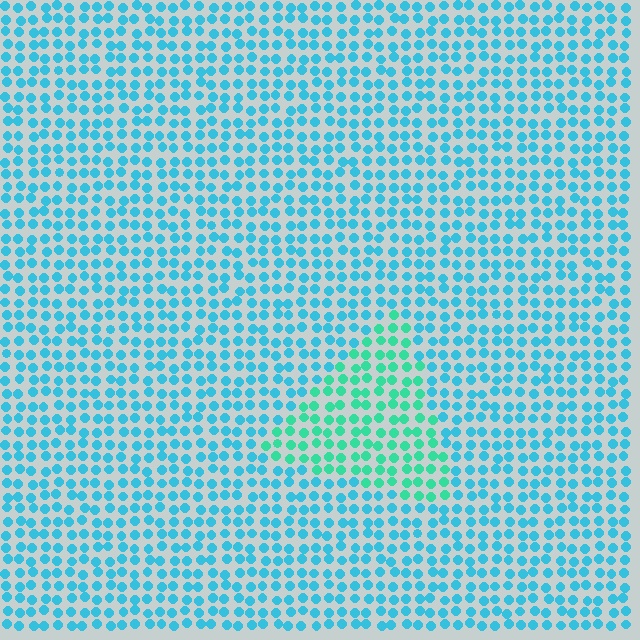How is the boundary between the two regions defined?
The boundary is defined purely by a slight shift in hue (about 34 degrees). Spacing, size, and orientation are identical on both sides.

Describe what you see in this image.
The image is filled with small cyan elements in a uniform arrangement. A triangle-shaped region is visible where the elements are tinted to a slightly different hue, forming a subtle color boundary.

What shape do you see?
I see a triangle.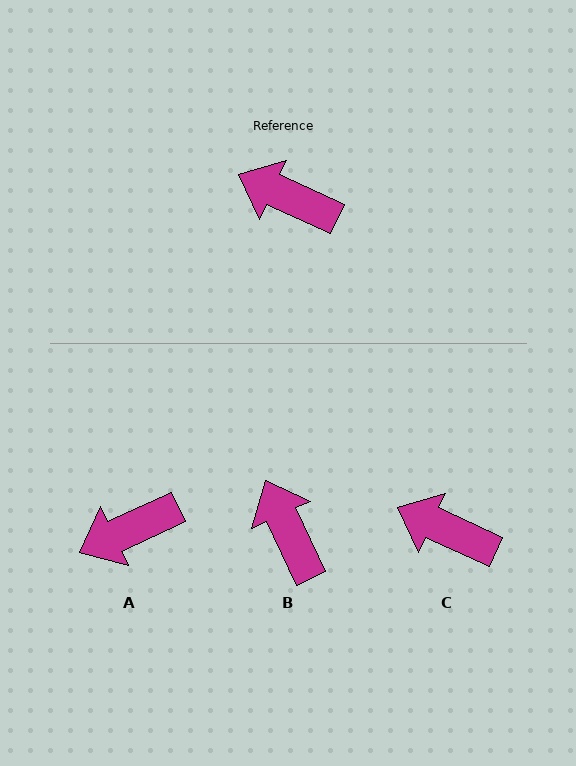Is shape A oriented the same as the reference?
No, it is off by about 49 degrees.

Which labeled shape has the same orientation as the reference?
C.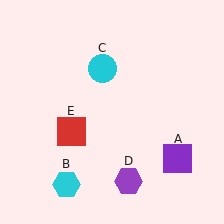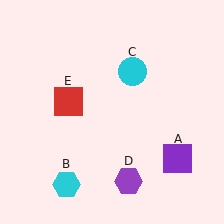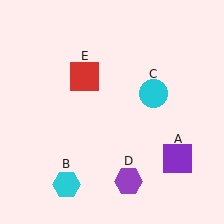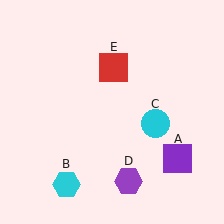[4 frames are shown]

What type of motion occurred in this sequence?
The cyan circle (object C), red square (object E) rotated clockwise around the center of the scene.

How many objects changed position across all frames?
2 objects changed position: cyan circle (object C), red square (object E).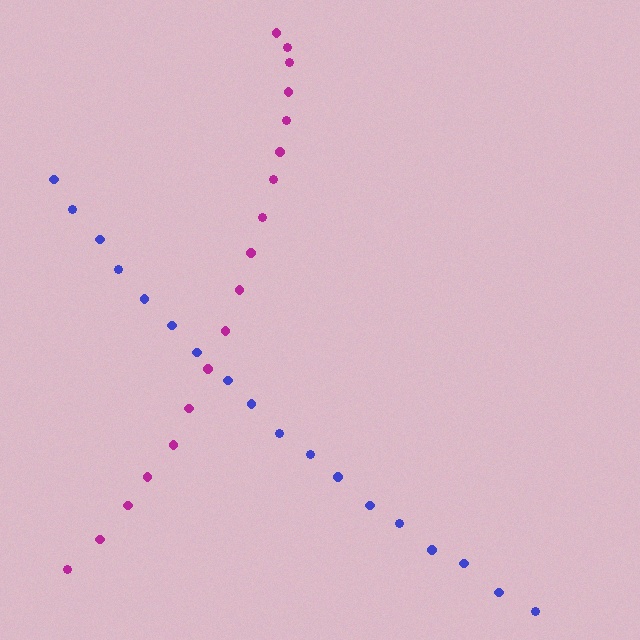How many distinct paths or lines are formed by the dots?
There are 2 distinct paths.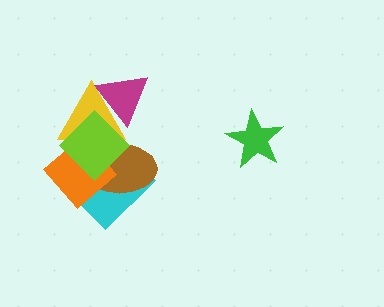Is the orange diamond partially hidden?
Yes, it is partially covered by another shape.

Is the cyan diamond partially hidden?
Yes, it is partially covered by another shape.